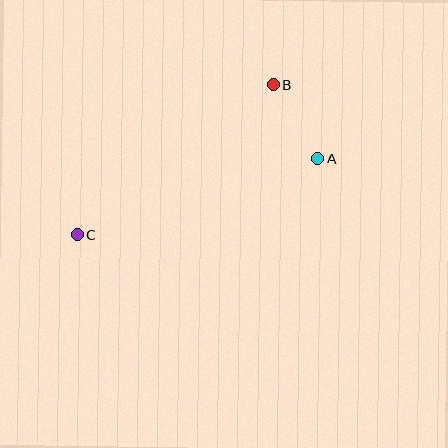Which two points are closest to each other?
Points A and B are closest to each other.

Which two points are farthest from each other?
Points A and C are farthest from each other.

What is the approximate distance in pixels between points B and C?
The distance between B and C is approximately 247 pixels.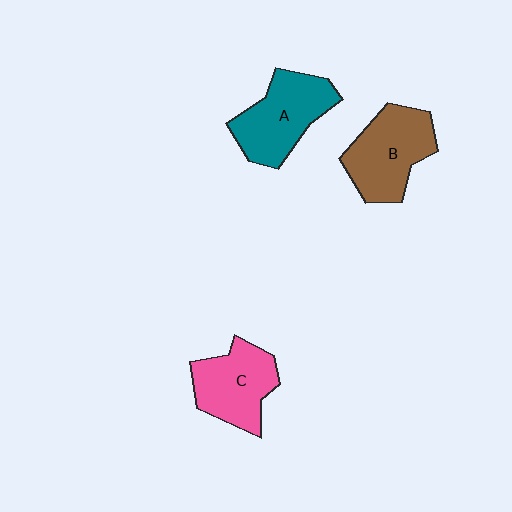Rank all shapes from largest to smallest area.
From largest to smallest: B (brown), A (teal), C (pink).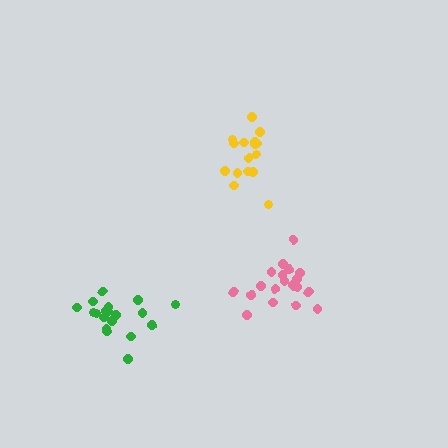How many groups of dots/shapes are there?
There are 3 groups.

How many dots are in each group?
Group 1: 16 dots, Group 2: 19 dots, Group 3: 19 dots (54 total).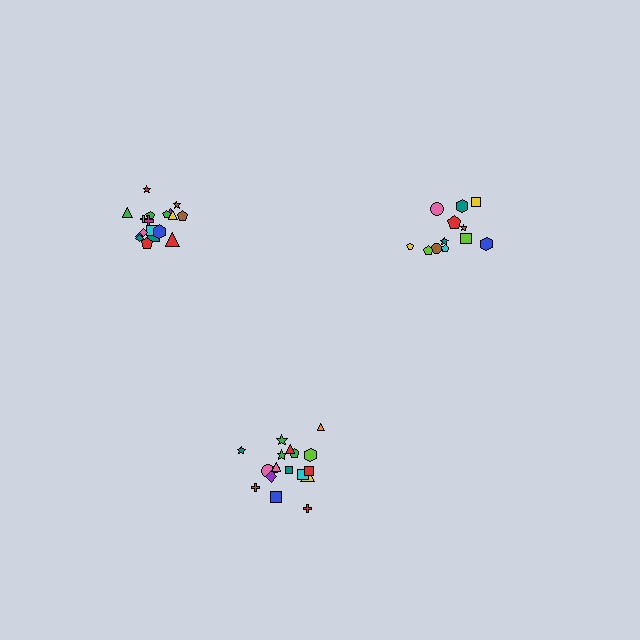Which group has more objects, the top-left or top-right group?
The top-left group.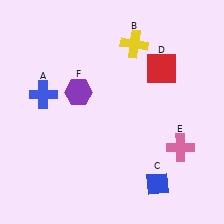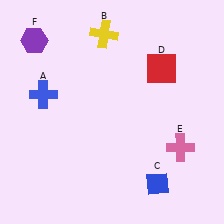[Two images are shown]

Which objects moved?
The objects that moved are: the yellow cross (B), the purple hexagon (F).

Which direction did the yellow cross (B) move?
The yellow cross (B) moved left.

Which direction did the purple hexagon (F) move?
The purple hexagon (F) moved up.